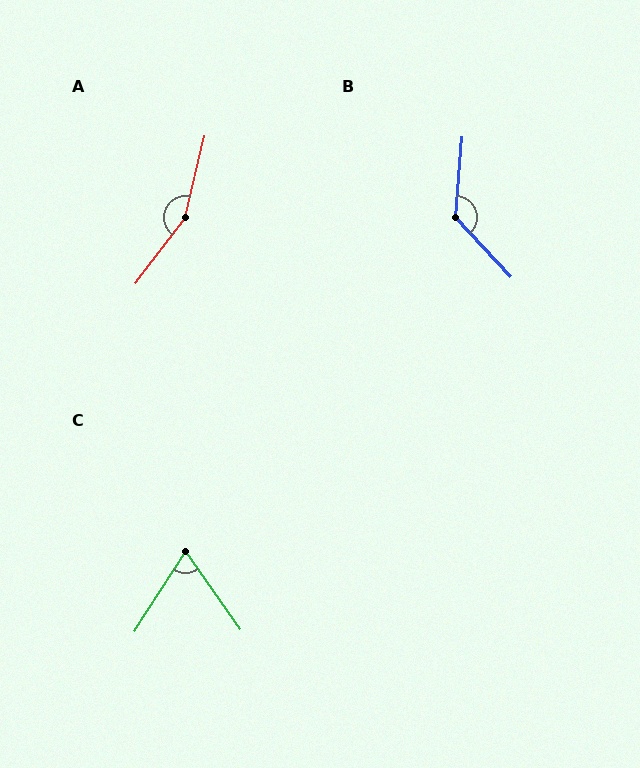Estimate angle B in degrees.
Approximately 132 degrees.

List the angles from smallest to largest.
C (68°), B (132°), A (156°).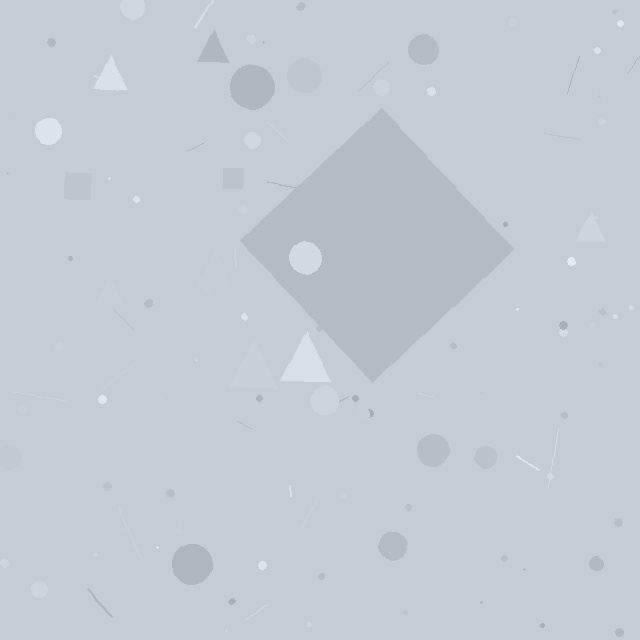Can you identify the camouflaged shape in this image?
The camouflaged shape is a diamond.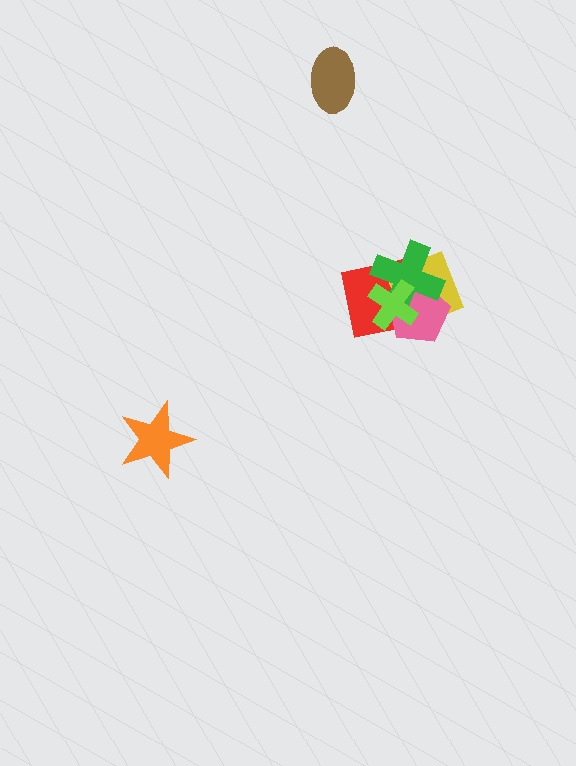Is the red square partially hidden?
Yes, it is partially covered by another shape.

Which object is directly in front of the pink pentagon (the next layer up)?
The green cross is directly in front of the pink pentagon.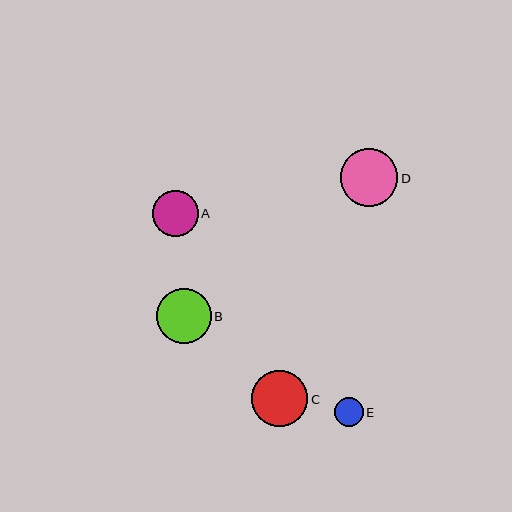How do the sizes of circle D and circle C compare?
Circle D and circle C are approximately the same size.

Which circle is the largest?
Circle D is the largest with a size of approximately 57 pixels.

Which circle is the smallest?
Circle E is the smallest with a size of approximately 29 pixels.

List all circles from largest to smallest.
From largest to smallest: D, C, B, A, E.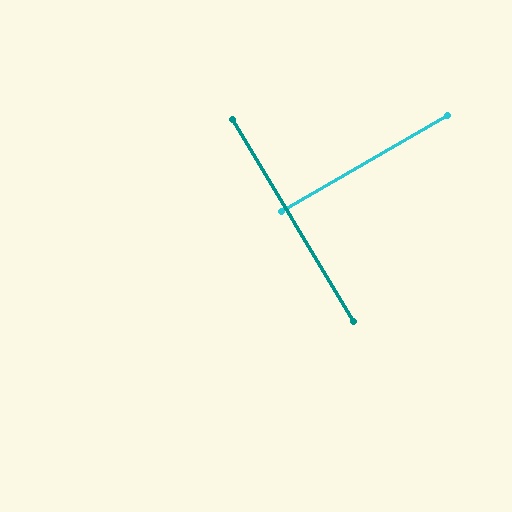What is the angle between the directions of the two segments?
Approximately 89 degrees.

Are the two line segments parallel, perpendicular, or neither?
Perpendicular — they meet at approximately 89°.